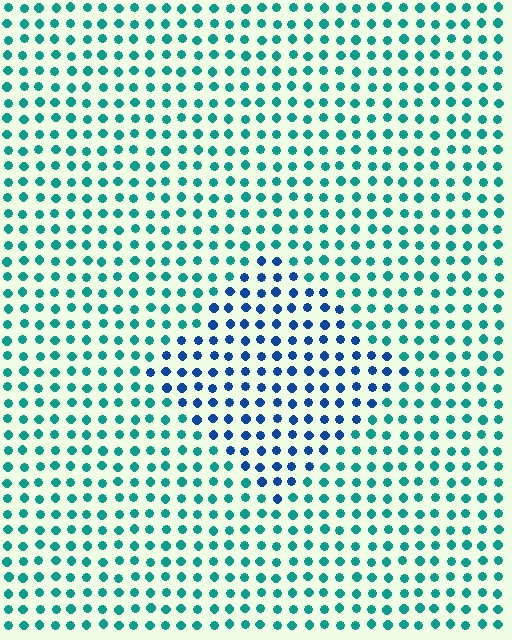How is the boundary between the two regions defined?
The boundary is defined purely by a slight shift in hue (about 45 degrees). Spacing, size, and orientation are identical on both sides.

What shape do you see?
I see a diamond.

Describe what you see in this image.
The image is filled with small teal elements in a uniform arrangement. A diamond-shaped region is visible where the elements are tinted to a slightly different hue, forming a subtle color boundary.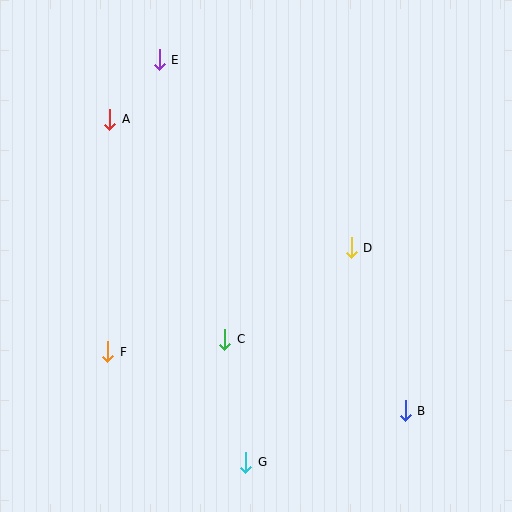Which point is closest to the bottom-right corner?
Point B is closest to the bottom-right corner.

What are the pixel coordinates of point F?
Point F is at (108, 352).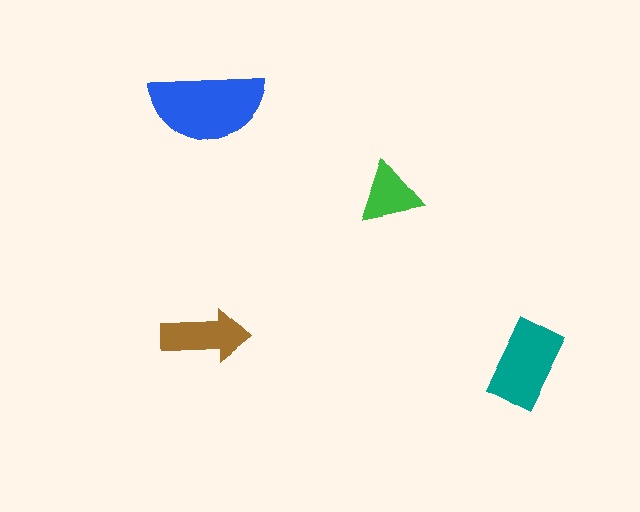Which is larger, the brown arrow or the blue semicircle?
The blue semicircle.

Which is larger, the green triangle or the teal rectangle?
The teal rectangle.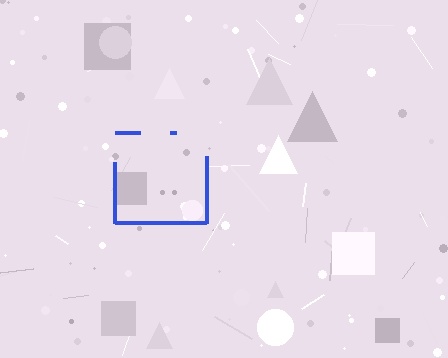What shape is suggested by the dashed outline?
The dashed outline suggests a square.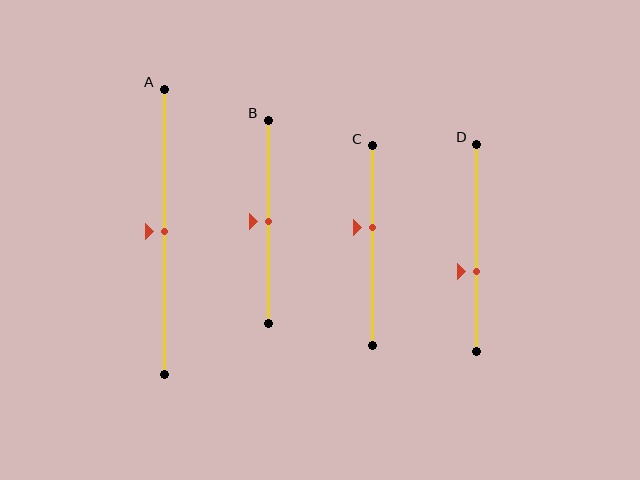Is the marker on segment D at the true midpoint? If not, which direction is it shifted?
No, the marker on segment D is shifted downward by about 11% of the segment length.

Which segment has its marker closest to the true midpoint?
Segment A has its marker closest to the true midpoint.